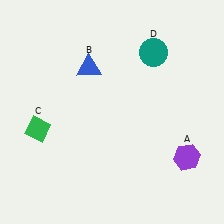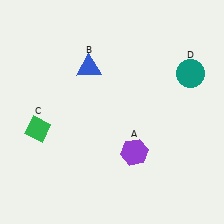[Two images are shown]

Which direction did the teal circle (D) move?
The teal circle (D) moved right.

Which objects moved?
The objects that moved are: the purple hexagon (A), the teal circle (D).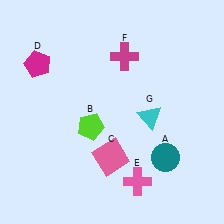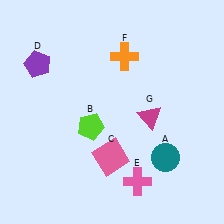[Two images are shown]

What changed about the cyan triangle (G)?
In Image 1, G is cyan. In Image 2, it changed to magenta.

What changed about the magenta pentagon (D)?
In Image 1, D is magenta. In Image 2, it changed to purple.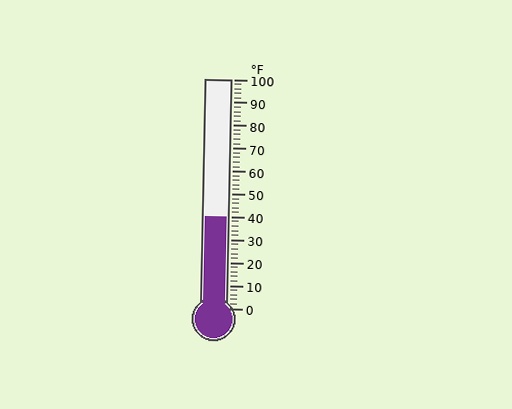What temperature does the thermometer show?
The thermometer shows approximately 40°F.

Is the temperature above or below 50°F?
The temperature is below 50°F.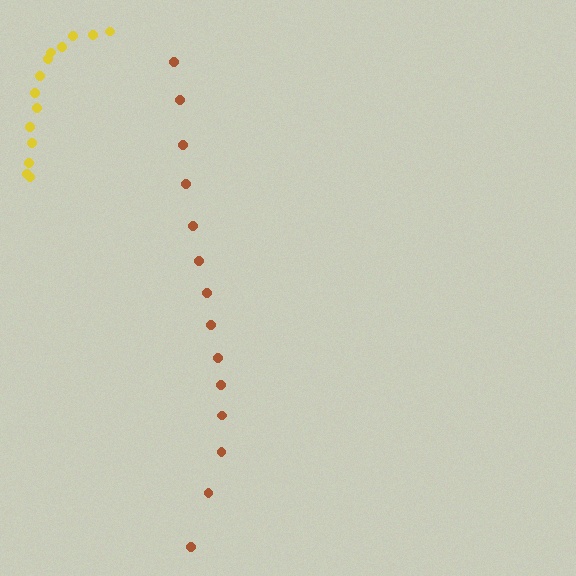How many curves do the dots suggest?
There are 2 distinct paths.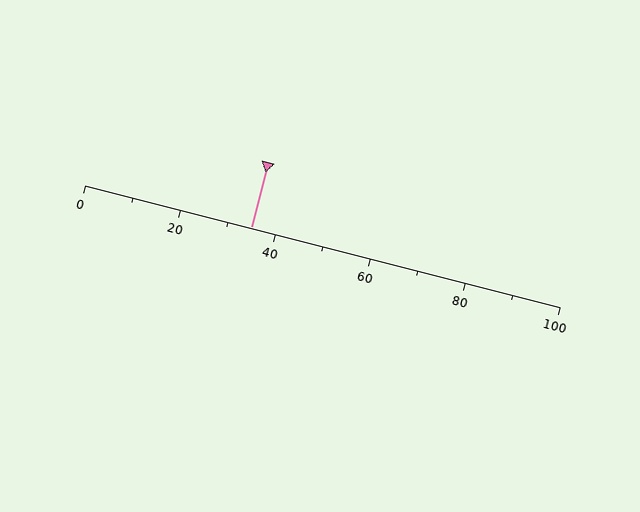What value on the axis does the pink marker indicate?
The marker indicates approximately 35.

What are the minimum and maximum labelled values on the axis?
The axis runs from 0 to 100.